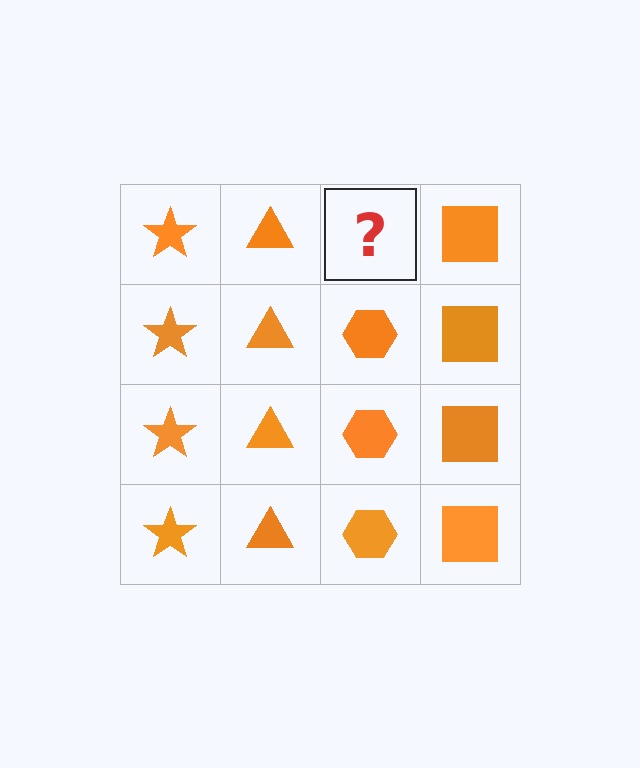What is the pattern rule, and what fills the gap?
The rule is that each column has a consistent shape. The gap should be filled with an orange hexagon.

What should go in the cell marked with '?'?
The missing cell should contain an orange hexagon.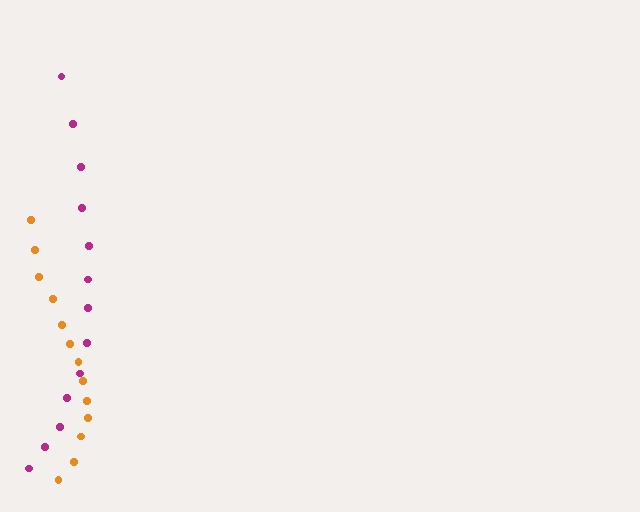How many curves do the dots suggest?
There are 2 distinct paths.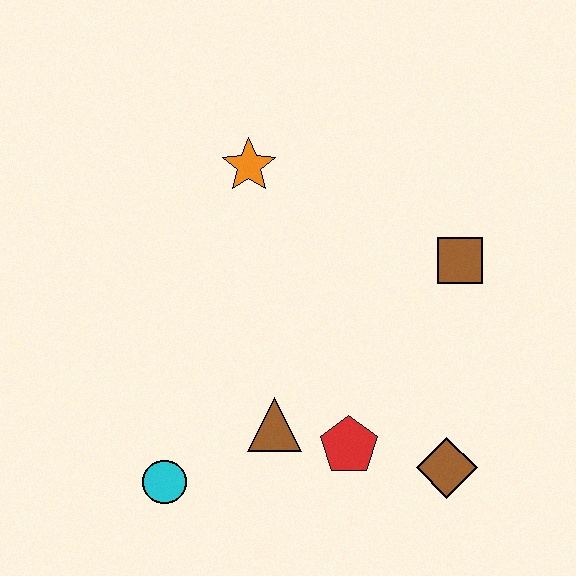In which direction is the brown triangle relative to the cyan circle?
The brown triangle is to the right of the cyan circle.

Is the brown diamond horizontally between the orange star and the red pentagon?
No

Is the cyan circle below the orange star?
Yes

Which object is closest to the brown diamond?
The red pentagon is closest to the brown diamond.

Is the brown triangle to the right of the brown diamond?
No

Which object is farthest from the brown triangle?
The orange star is farthest from the brown triangle.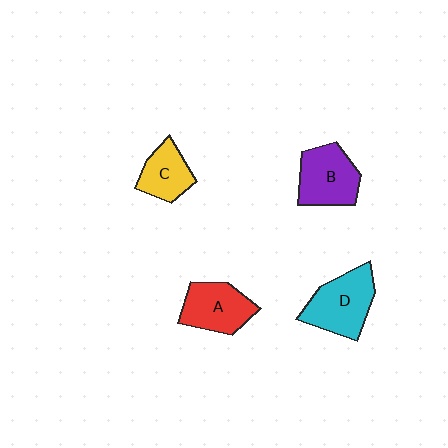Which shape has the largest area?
Shape D (cyan).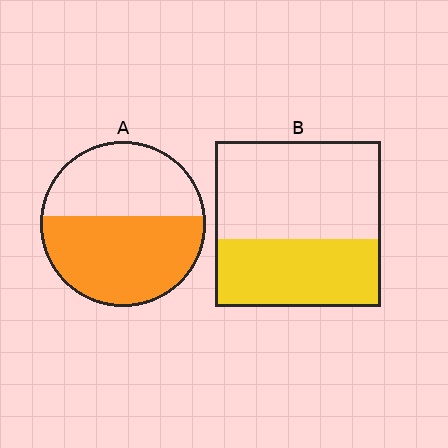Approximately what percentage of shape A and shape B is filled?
A is approximately 55% and B is approximately 40%.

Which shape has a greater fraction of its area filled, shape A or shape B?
Shape A.